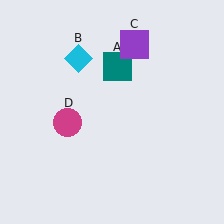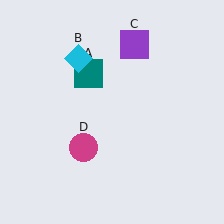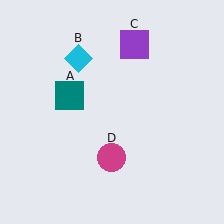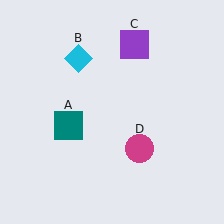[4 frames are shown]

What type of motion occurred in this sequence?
The teal square (object A), magenta circle (object D) rotated counterclockwise around the center of the scene.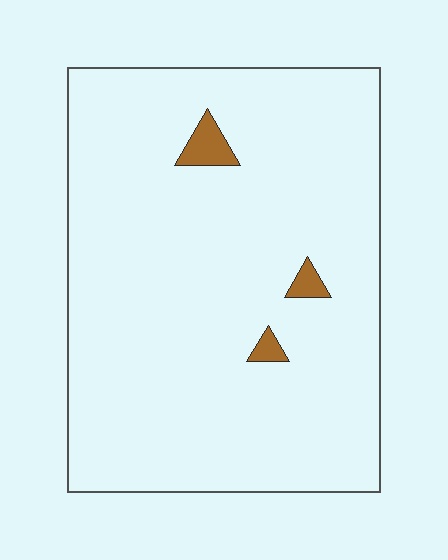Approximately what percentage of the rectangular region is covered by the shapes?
Approximately 5%.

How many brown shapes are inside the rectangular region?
3.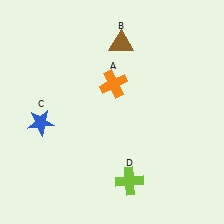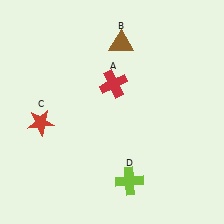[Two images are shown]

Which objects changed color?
A changed from orange to red. C changed from blue to red.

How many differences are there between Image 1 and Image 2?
There are 2 differences between the two images.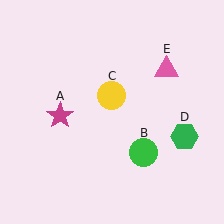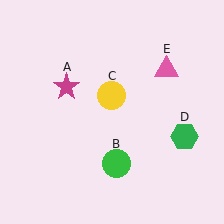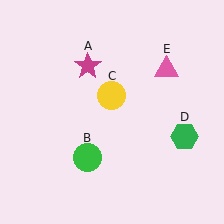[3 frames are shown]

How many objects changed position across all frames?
2 objects changed position: magenta star (object A), green circle (object B).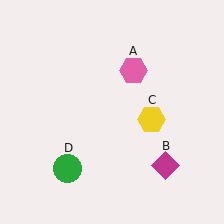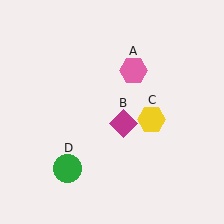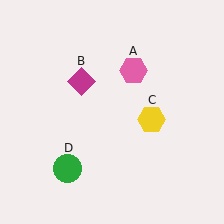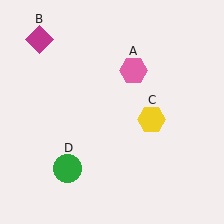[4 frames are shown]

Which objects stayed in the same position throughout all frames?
Pink hexagon (object A) and yellow hexagon (object C) and green circle (object D) remained stationary.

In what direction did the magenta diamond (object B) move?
The magenta diamond (object B) moved up and to the left.